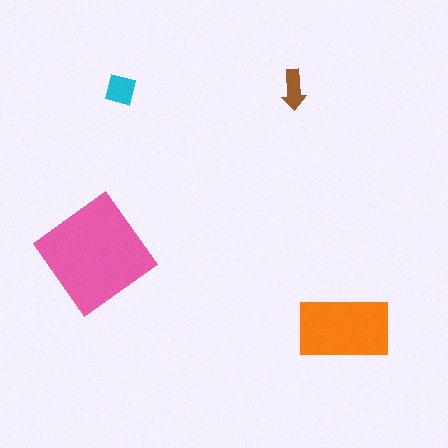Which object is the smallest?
The brown arrow.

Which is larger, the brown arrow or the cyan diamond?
The cyan diamond.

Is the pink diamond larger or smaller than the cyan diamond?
Larger.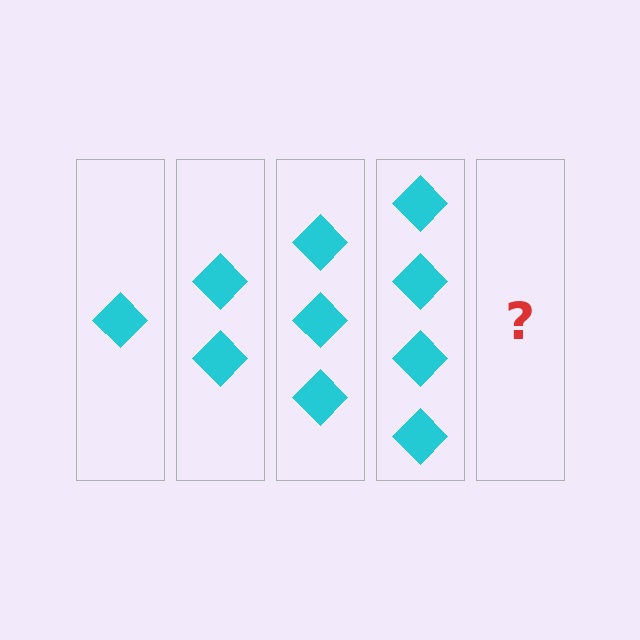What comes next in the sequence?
The next element should be 5 diamonds.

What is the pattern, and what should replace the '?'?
The pattern is that each step adds one more diamond. The '?' should be 5 diamonds.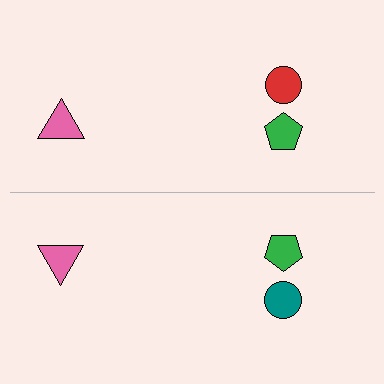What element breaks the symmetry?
The teal circle on the bottom side breaks the symmetry — its mirror counterpart is red.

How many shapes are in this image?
There are 6 shapes in this image.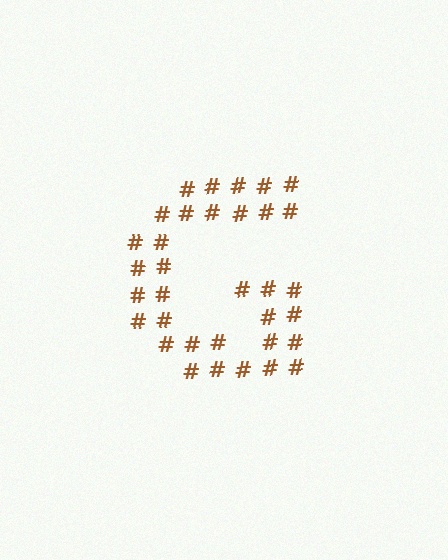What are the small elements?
The small elements are hash symbols.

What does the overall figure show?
The overall figure shows the letter G.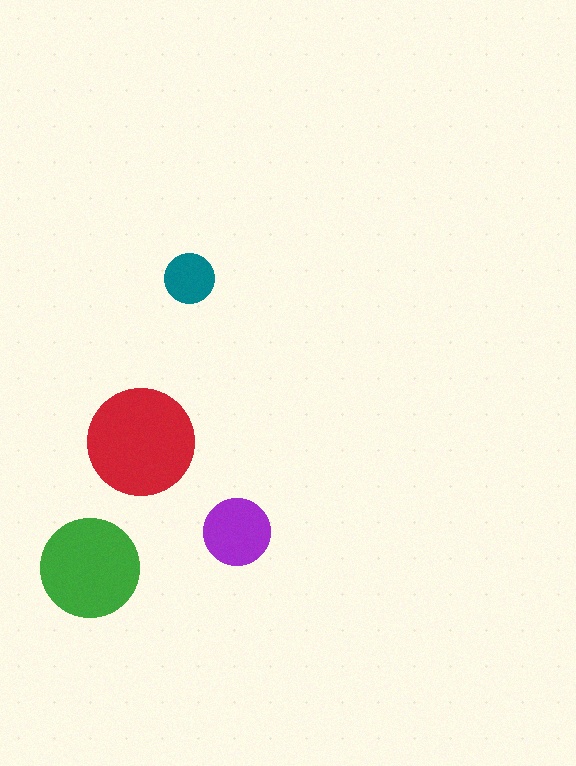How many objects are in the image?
There are 4 objects in the image.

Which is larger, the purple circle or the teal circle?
The purple one.